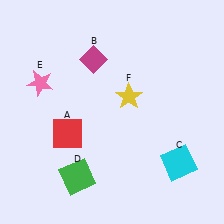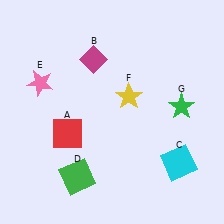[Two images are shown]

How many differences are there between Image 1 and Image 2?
There is 1 difference between the two images.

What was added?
A green star (G) was added in Image 2.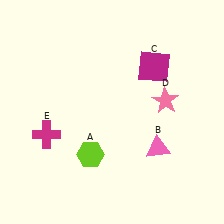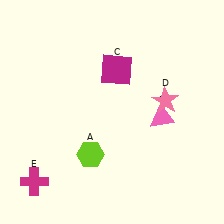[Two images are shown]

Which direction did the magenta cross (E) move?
The magenta cross (E) moved down.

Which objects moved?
The objects that moved are: the pink triangle (B), the magenta square (C), the magenta cross (E).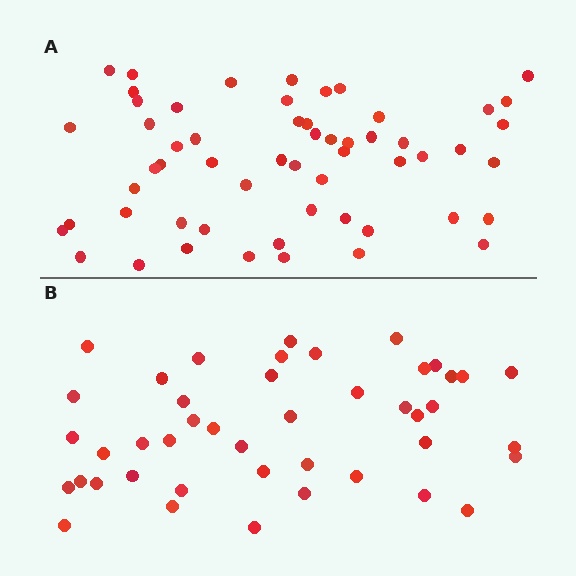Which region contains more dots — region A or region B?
Region A (the top region) has more dots.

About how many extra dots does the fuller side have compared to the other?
Region A has approximately 15 more dots than region B.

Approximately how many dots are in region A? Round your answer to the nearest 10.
About 60 dots. (The exact count is 57, which rounds to 60.)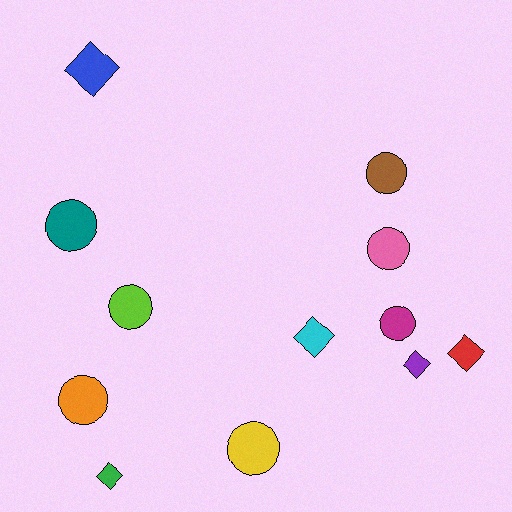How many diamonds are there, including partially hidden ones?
There are 5 diamonds.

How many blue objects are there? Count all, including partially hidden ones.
There is 1 blue object.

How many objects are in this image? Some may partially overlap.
There are 12 objects.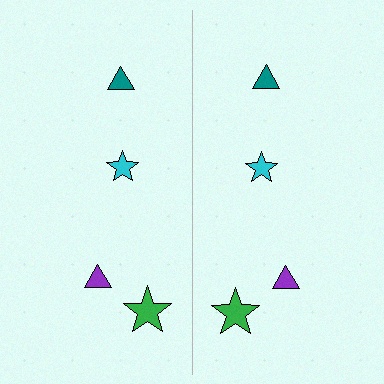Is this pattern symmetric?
Yes, this pattern has bilateral (reflection) symmetry.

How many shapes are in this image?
There are 8 shapes in this image.